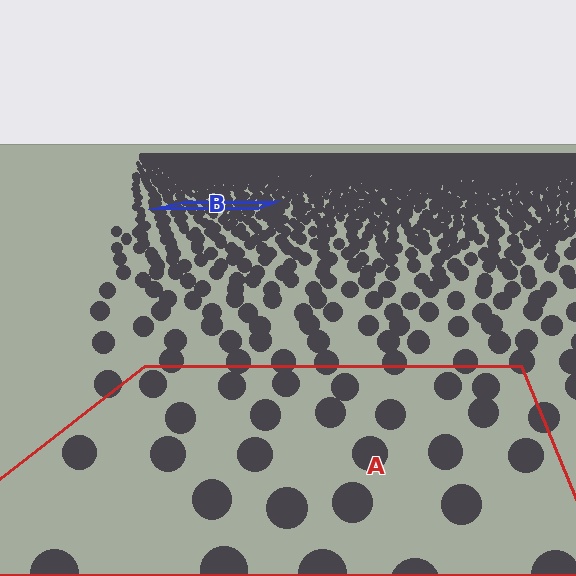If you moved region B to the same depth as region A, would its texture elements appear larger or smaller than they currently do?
They would appear larger. At a closer depth, the same texture elements are projected at a bigger on-screen size.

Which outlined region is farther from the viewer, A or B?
Region B is farther from the viewer — the texture elements inside it appear smaller and more densely packed.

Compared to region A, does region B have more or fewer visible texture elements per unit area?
Region B has more texture elements per unit area — they are packed more densely because it is farther away.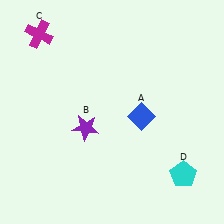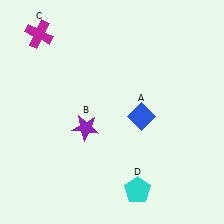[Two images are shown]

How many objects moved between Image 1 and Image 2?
1 object moved between the two images.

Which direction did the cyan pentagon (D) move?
The cyan pentagon (D) moved left.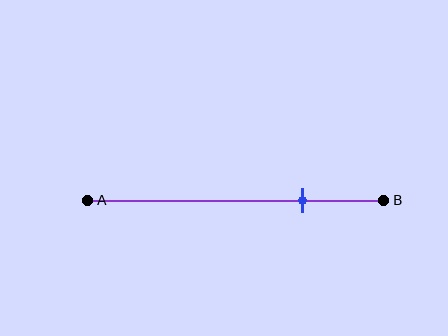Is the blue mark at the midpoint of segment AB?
No, the mark is at about 75% from A, not at the 50% midpoint.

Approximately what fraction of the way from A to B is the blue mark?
The blue mark is approximately 75% of the way from A to B.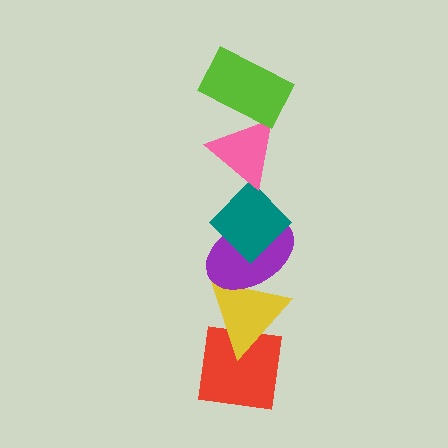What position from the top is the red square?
The red square is 6th from the top.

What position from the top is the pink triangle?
The pink triangle is 2nd from the top.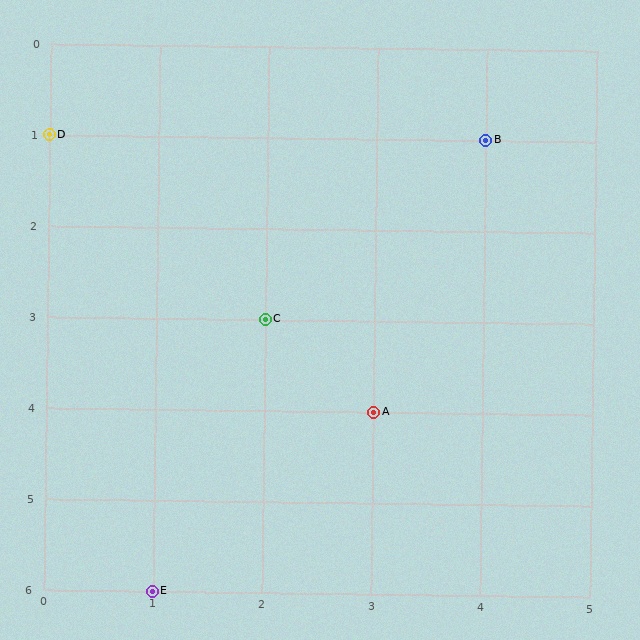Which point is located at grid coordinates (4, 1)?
Point B is at (4, 1).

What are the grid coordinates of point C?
Point C is at grid coordinates (2, 3).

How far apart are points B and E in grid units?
Points B and E are 3 columns and 5 rows apart (about 5.8 grid units diagonally).